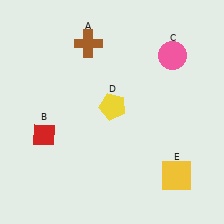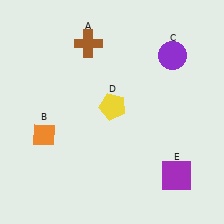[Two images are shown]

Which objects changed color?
B changed from red to orange. C changed from pink to purple. E changed from yellow to purple.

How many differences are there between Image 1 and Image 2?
There are 3 differences between the two images.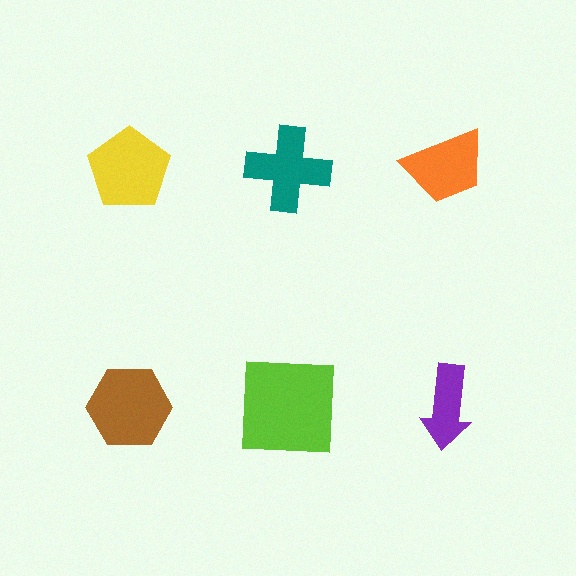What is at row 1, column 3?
An orange trapezoid.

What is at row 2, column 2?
A lime square.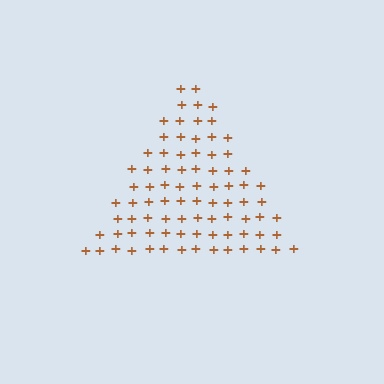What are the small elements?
The small elements are plus signs.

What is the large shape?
The large shape is a triangle.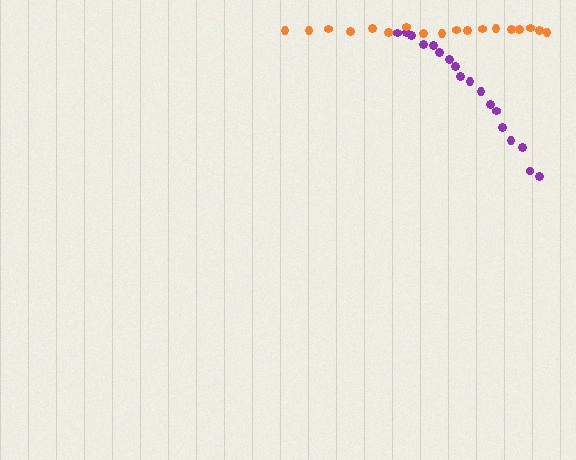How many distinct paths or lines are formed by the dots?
There are 2 distinct paths.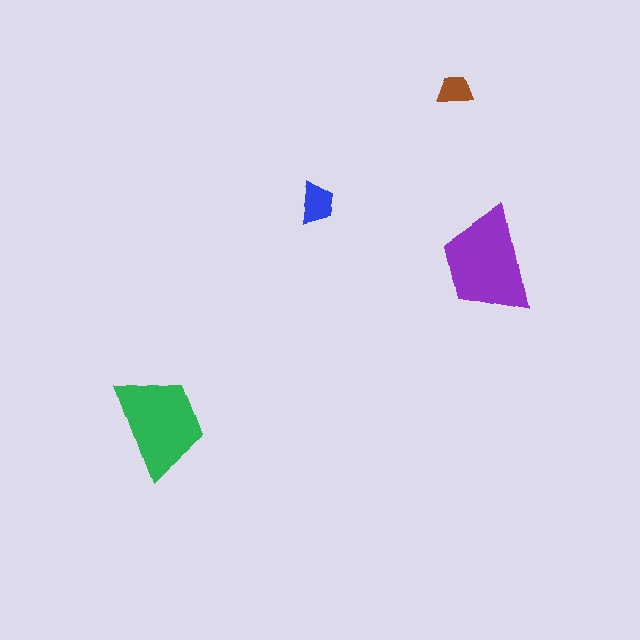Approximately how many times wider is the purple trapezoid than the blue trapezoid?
About 2.5 times wider.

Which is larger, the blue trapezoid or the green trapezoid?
The green one.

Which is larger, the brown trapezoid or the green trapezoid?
The green one.